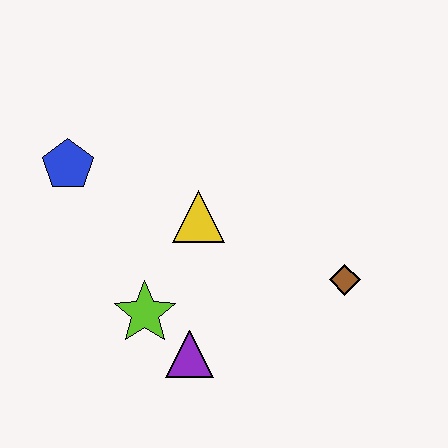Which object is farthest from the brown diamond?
The blue pentagon is farthest from the brown diamond.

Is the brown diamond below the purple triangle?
No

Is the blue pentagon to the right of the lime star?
No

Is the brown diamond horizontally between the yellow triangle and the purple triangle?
No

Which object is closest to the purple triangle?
The lime star is closest to the purple triangle.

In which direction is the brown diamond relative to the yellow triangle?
The brown diamond is to the right of the yellow triangle.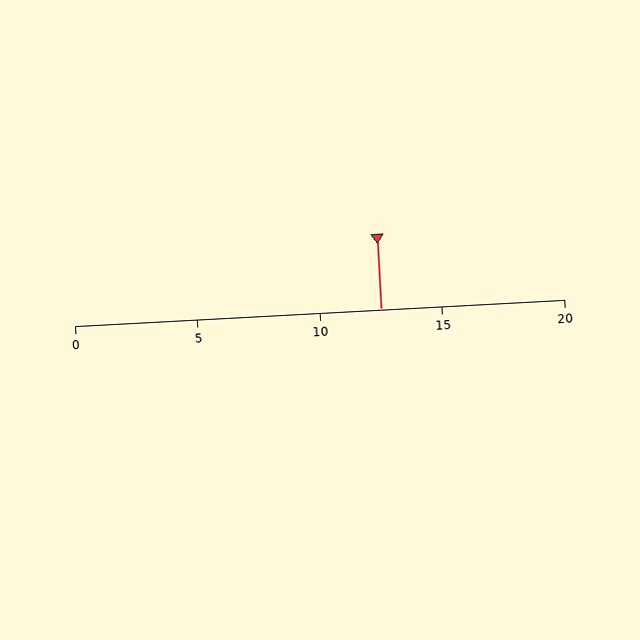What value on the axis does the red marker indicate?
The marker indicates approximately 12.5.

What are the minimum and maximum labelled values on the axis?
The axis runs from 0 to 20.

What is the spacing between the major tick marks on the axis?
The major ticks are spaced 5 apart.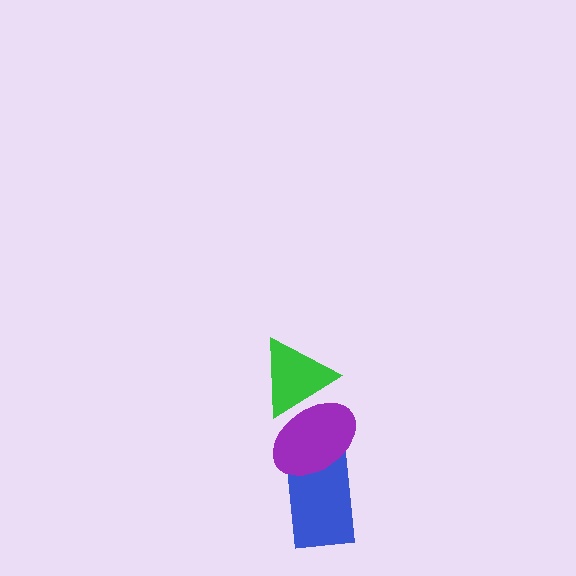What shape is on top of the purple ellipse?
The green triangle is on top of the purple ellipse.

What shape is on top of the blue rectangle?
The purple ellipse is on top of the blue rectangle.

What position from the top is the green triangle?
The green triangle is 1st from the top.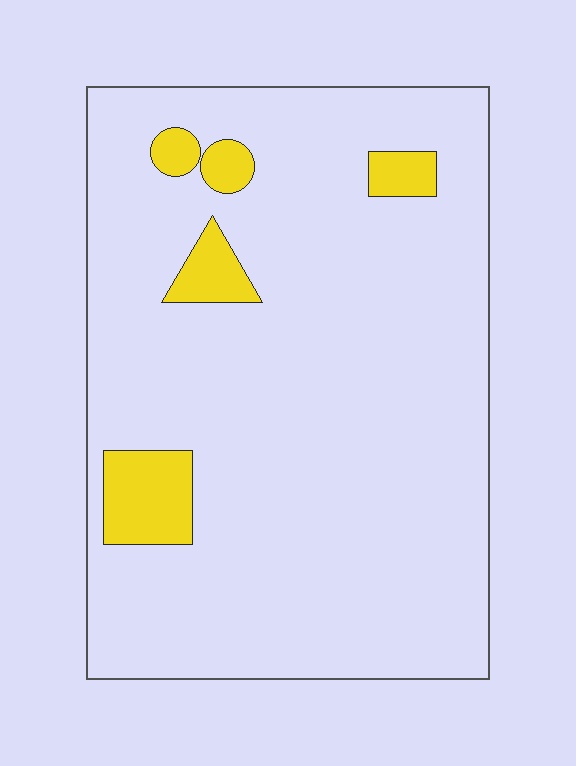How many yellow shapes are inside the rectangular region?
5.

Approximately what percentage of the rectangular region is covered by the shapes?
Approximately 10%.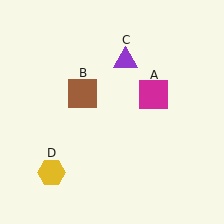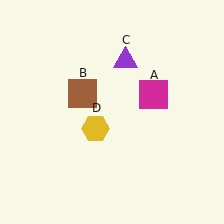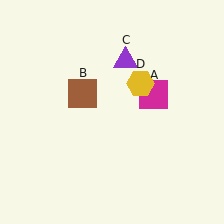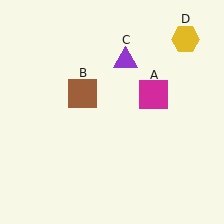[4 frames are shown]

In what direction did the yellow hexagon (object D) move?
The yellow hexagon (object D) moved up and to the right.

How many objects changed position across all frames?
1 object changed position: yellow hexagon (object D).